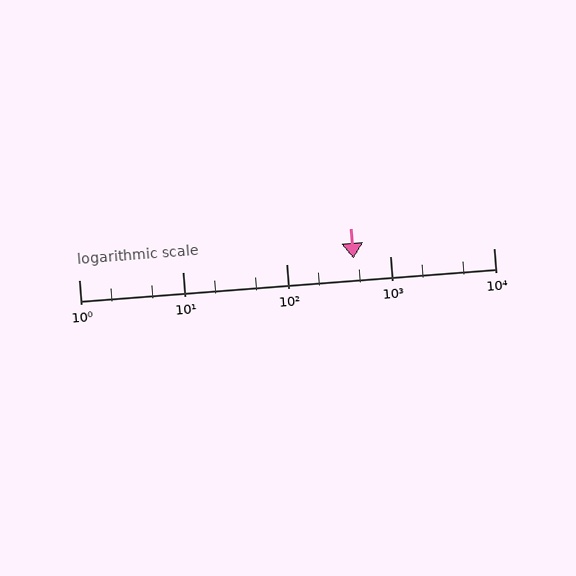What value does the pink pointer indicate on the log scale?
The pointer indicates approximately 450.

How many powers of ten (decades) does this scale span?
The scale spans 4 decades, from 1 to 10000.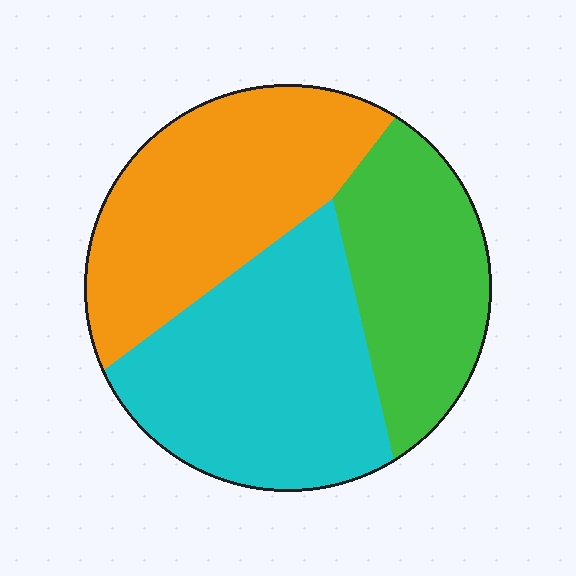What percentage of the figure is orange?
Orange takes up about one third (1/3) of the figure.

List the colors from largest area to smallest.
From largest to smallest: cyan, orange, green.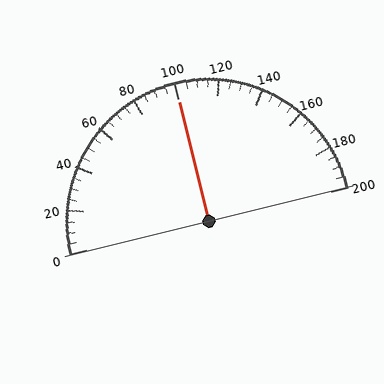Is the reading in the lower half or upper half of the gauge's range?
The reading is in the upper half of the range (0 to 200).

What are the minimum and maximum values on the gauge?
The gauge ranges from 0 to 200.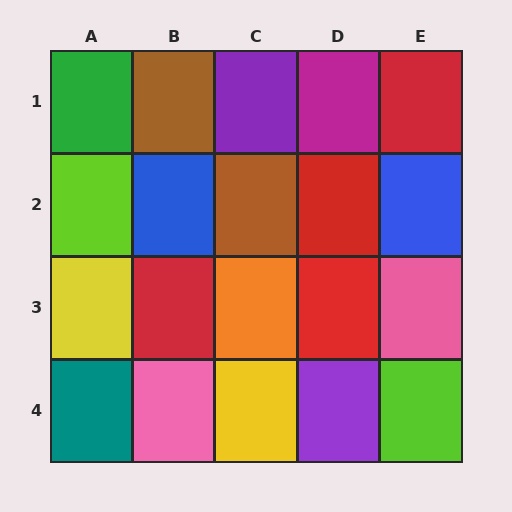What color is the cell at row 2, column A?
Lime.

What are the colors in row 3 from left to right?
Yellow, red, orange, red, pink.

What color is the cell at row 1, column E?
Red.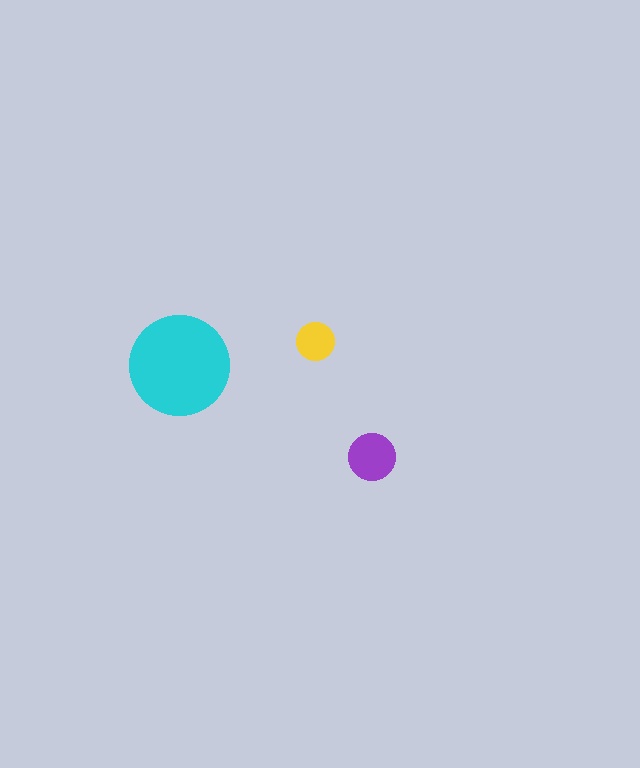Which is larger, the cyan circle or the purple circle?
The cyan one.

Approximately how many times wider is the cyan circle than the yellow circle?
About 2.5 times wider.